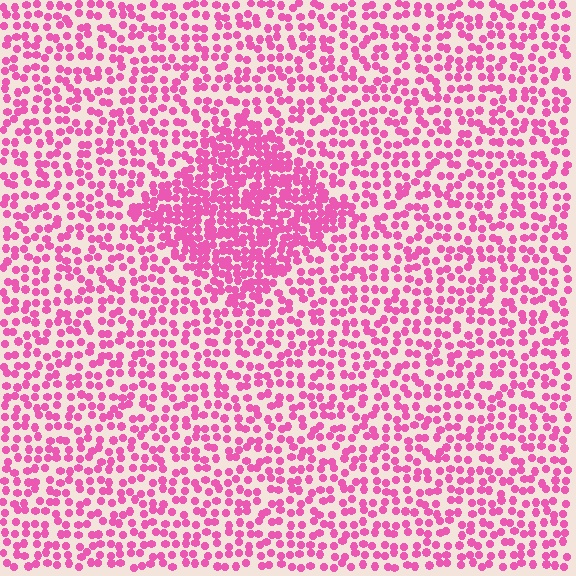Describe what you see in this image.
The image contains small pink elements arranged at two different densities. A diamond-shaped region is visible where the elements are more densely packed than the surrounding area.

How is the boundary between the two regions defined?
The boundary is defined by a change in element density (approximately 2.0x ratio). All elements are the same color, size, and shape.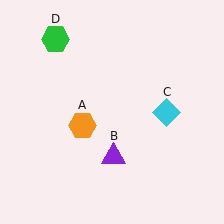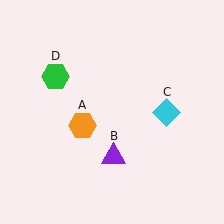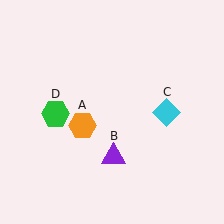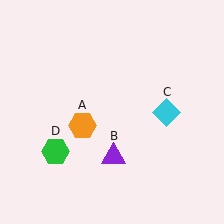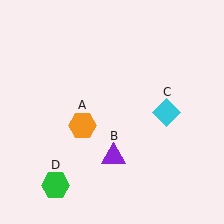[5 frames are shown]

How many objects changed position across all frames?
1 object changed position: green hexagon (object D).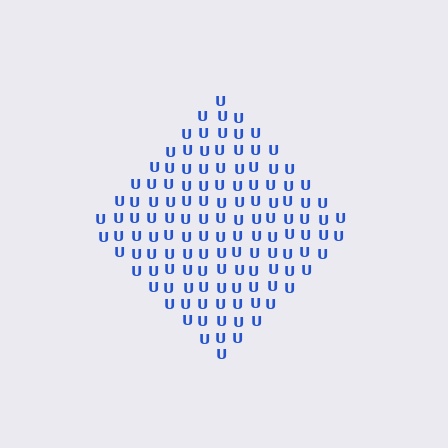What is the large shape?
The large shape is a diamond.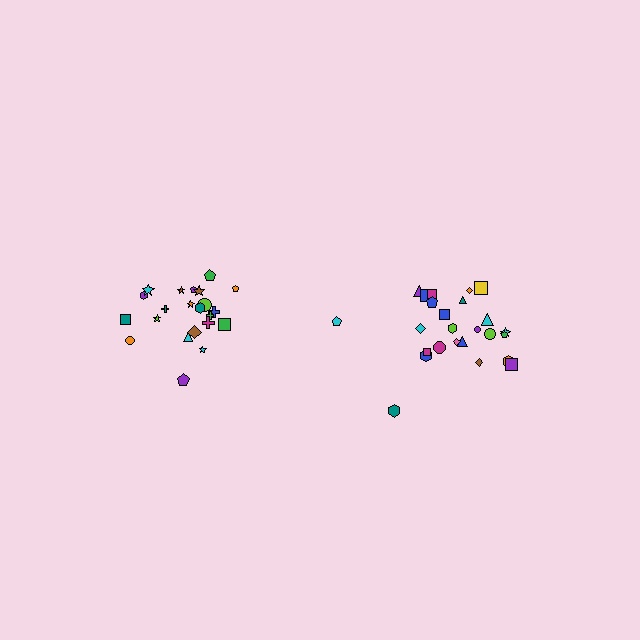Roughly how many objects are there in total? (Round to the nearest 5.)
Roughly 45 objects in total.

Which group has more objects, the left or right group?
The right group.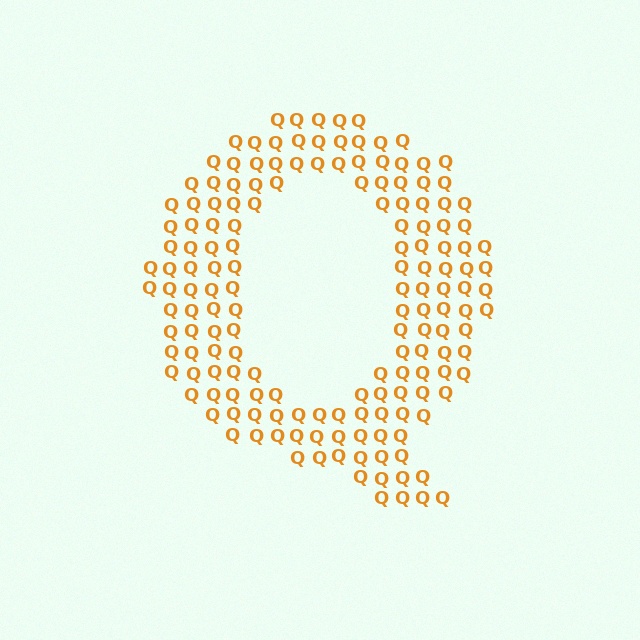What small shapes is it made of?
It is made of small letter Q's.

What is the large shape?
The large shape is the letter Q.